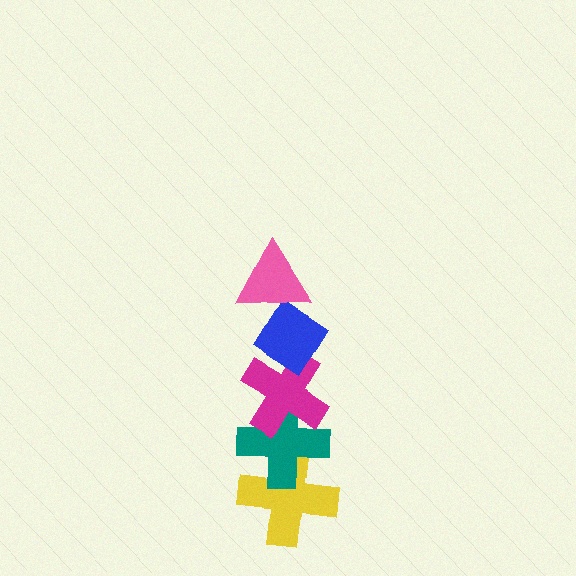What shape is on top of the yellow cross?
The teal cross is on top of the yellow cross.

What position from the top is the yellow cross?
The yellow cross is 5th from the top.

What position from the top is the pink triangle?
The pink triangle is 1st from the top.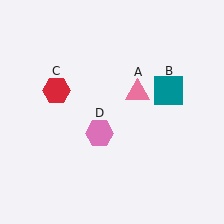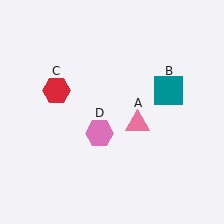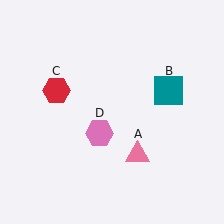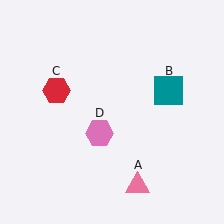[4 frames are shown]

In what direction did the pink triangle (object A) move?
The pink triangle (object A) moved down.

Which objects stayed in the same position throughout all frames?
Teal square (object B) and red hexagon (object C) and pink hexagon (object D) remained stationary.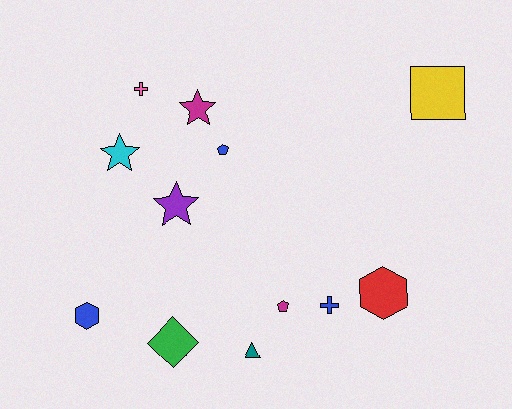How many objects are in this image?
There are 12 objects.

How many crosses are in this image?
There are 2 crosses.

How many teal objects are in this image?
There is 1 teal object.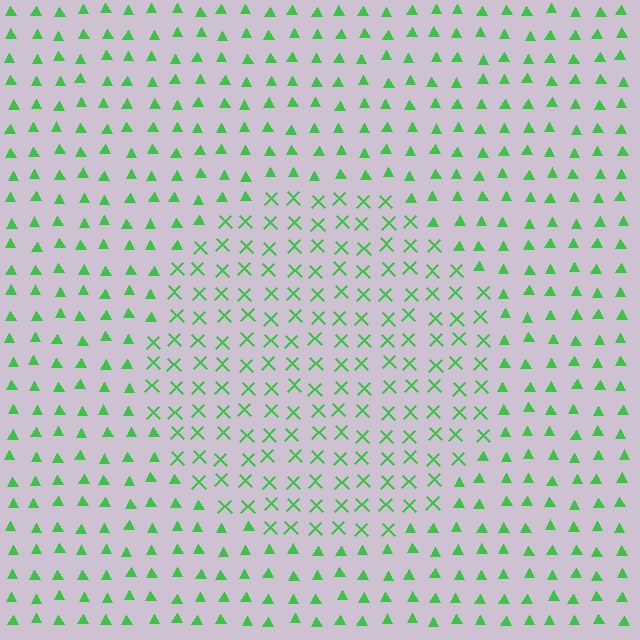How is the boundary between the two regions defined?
The boundary is defined by a change in element shape: X marks inside vs. triangles outside. All elements share the same color and spacing.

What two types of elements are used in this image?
The image uses X marks inside the circle region and triangles outside it.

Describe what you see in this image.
The image is filled with small green elements arranged in a uniform grid. A circle-shaped region contains X marks, while the surrounding area contains triangles. The boundary is defined purely by the change in element shape.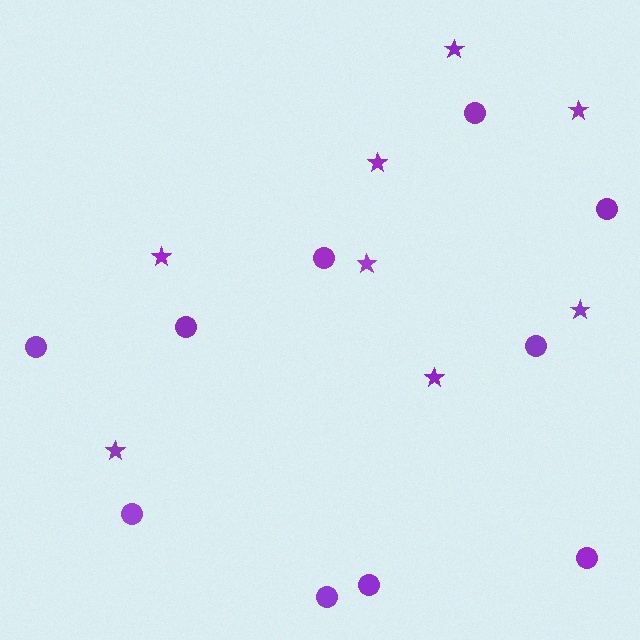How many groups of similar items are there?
There are 2 groups: one group of stars (8) and one group of circles (10).